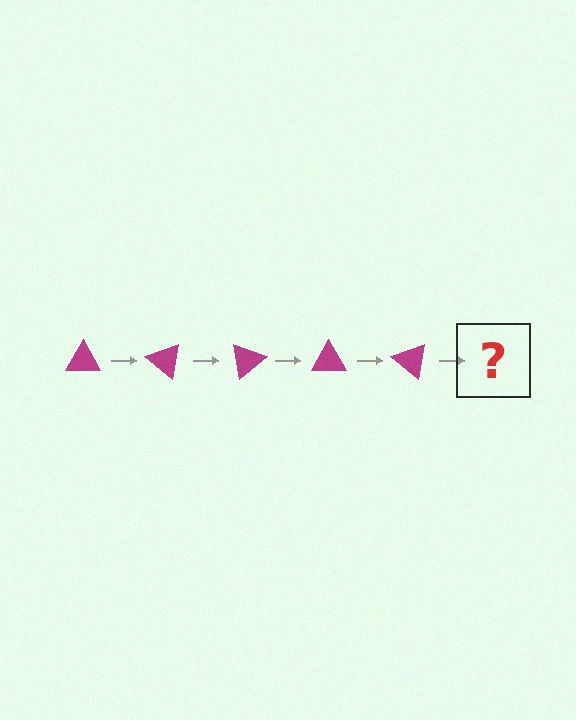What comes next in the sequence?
The next element should be a magenta triangle rotated 200 degrees.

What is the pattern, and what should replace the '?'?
The pattern is that the triangle rotates 40 degrees each step. The '?' should be a magenta triangle rotated 200 degrees.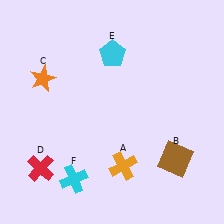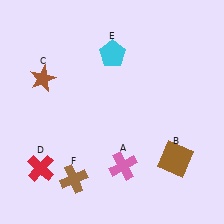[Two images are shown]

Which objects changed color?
A changed from orange to pink. C changed from orange to brown. F changed from cyan to brown.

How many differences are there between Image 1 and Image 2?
There are 3 differences between the two images.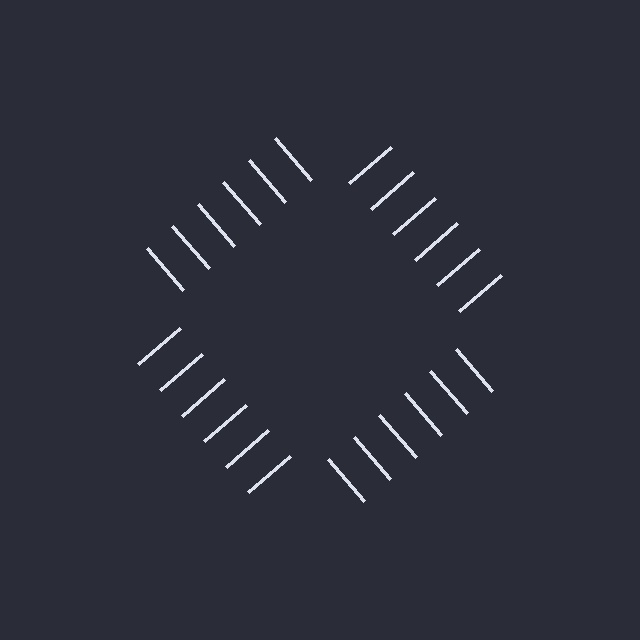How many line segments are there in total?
24 — 6 along each of the 4 edges.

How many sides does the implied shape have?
4 sides — the line-ends trace a square.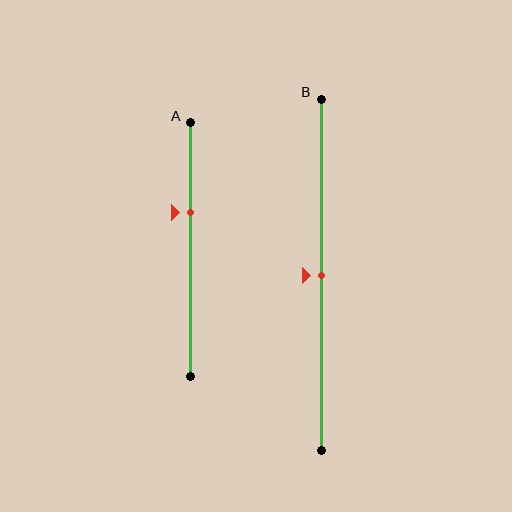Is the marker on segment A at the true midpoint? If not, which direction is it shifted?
No, the marker on segment A is shifted upward by about 15% of the segment length.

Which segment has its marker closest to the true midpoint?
Segment B has its marker closest to the true midpoint.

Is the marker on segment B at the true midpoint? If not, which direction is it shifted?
Yes, the marker on segment B is at the true midpoint.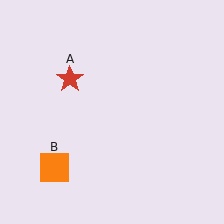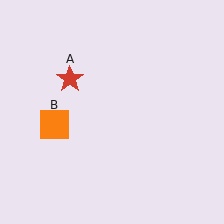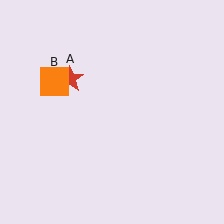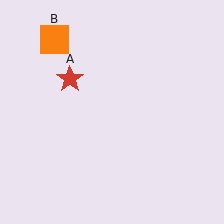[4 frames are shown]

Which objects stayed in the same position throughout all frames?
Red star (object A) remained stationary.